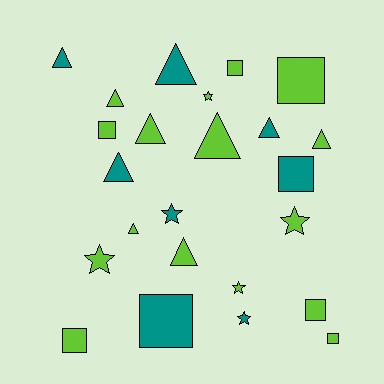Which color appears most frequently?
Lime, with 16 objects.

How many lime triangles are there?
There are 6 lime triangles.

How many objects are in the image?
There are 24 objects.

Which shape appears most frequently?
Triangle, with 10 objects.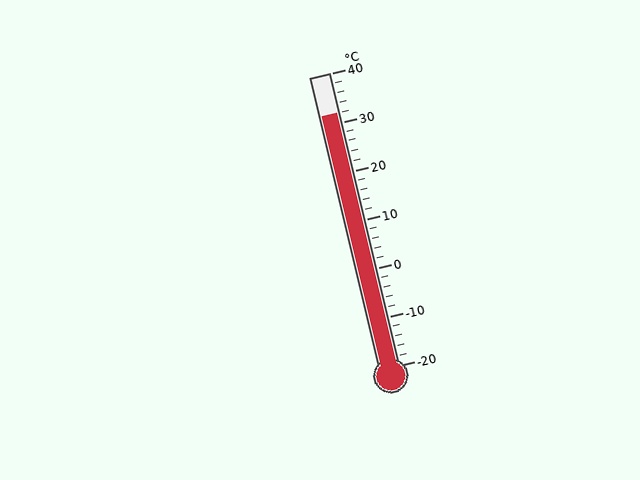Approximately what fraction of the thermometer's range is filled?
The thermometer is filled to approximately 85% of its range.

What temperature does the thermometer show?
The thermometer shows approximately 32°C.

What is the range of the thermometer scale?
The thermometer scale ranges from -20°C to 40°C.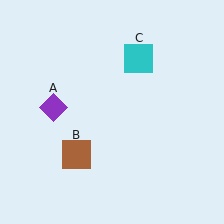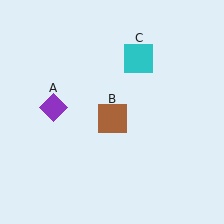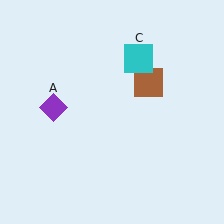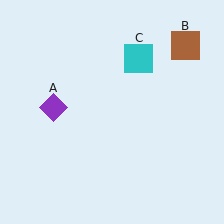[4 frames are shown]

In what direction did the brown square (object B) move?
The brown square (object B) moved up and to the right.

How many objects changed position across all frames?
1 object changed position: brown square (object B).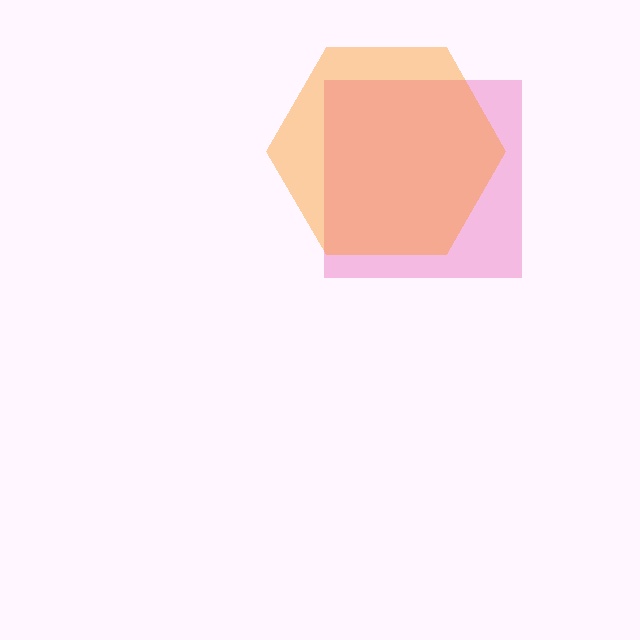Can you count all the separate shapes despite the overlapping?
Yes, there are 2 separate shapes.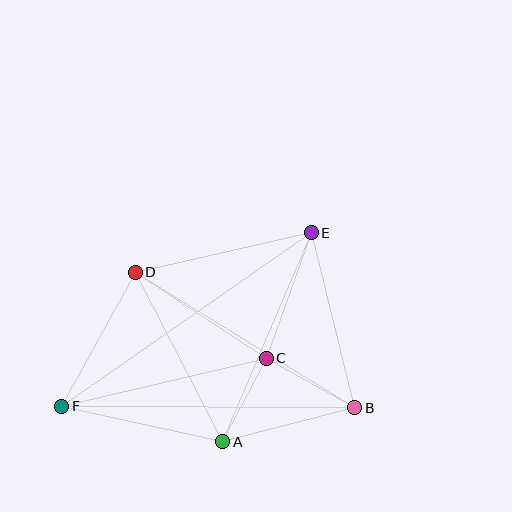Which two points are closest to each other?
Points A and C are closest to each other.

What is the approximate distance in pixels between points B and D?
The distance between B and D is approximately 258 pixels.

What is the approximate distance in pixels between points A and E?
The distance between A and E is approximately 227 pixels.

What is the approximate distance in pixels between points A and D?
The distance between A and D is approximately 191 pixels.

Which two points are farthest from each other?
Points E and F are farthest from each other.